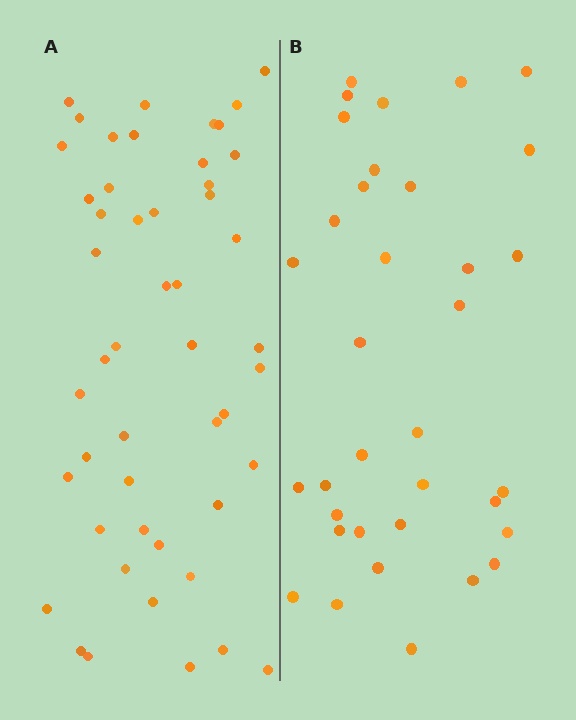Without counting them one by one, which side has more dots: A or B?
Region A (the left region) has more dots.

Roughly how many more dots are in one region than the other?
Region A has approximately 15 more dots than region B.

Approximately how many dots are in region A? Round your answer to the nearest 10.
About 50 dots. (The exact count is 49, which rounds to 50.)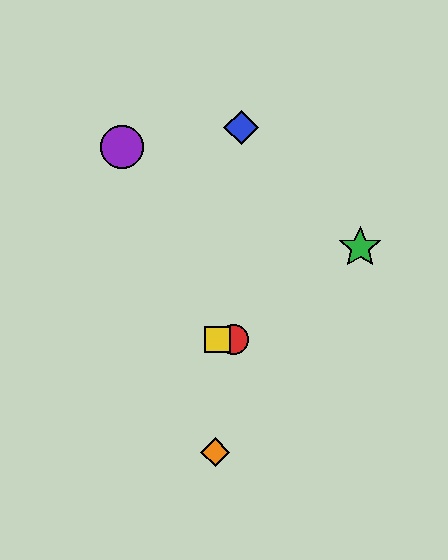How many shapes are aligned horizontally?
2 shapes (the red circle, the yellow square) are aligned horizontally.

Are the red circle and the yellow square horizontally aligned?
Yes, both are at y≈339.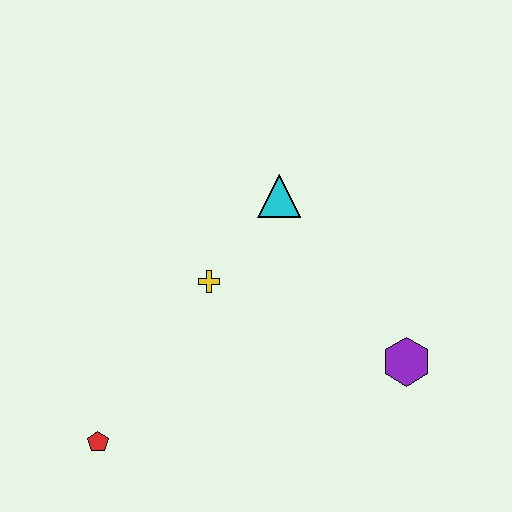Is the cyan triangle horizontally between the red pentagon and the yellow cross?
No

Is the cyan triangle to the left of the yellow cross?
No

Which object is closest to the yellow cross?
The cyan triangle is closest to the yellow cross.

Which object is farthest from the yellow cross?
The purple hexagon is farthest from the yellow cross.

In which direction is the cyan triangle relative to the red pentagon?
The cyan triangle is above the red pentagon.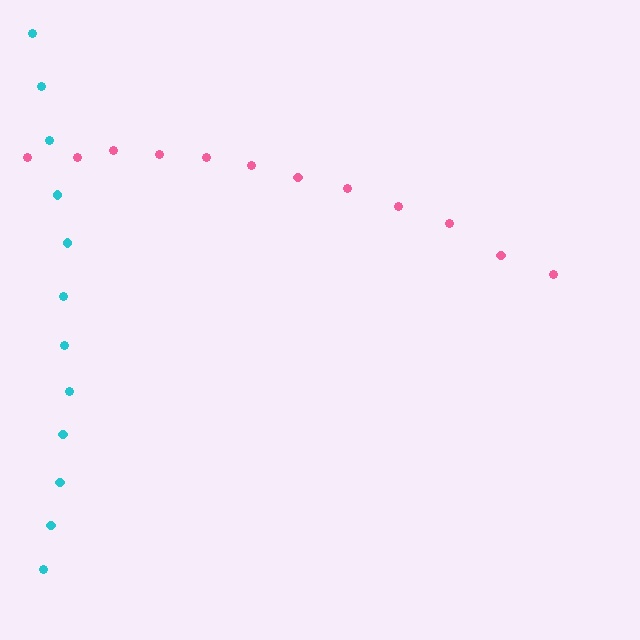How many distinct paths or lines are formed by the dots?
There are 2 distinct paths.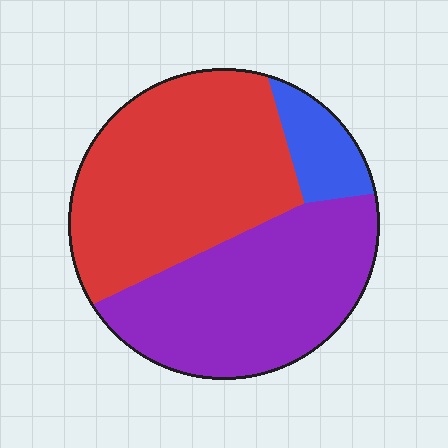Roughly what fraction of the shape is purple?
Purple covers roughly 40% of the shape.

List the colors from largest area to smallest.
From largest to smallest: red, purple, blue.